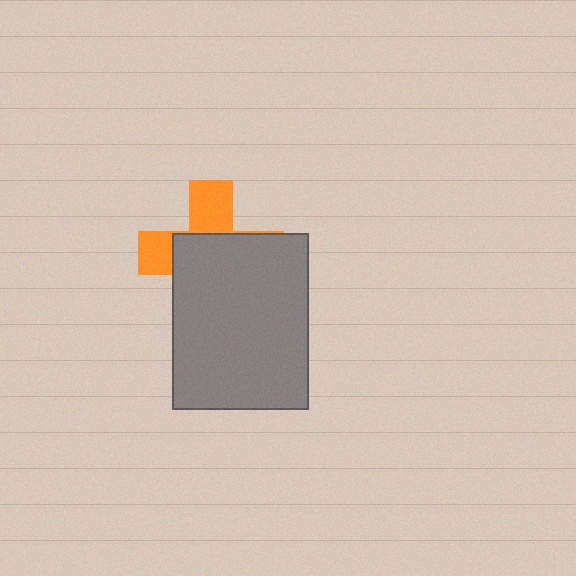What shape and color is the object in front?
The object in front is a gray rectangle.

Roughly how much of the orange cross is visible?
A small part of it is visible (roughly 37%).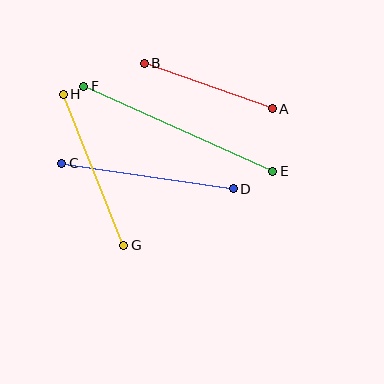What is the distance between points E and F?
The distance is approximately 207 pixels.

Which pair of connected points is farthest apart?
Points E and F are farthest apart.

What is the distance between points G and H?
The distance is approximately 163 pixels.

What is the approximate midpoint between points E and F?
The midpoint is at approximately (178, 129) pixels.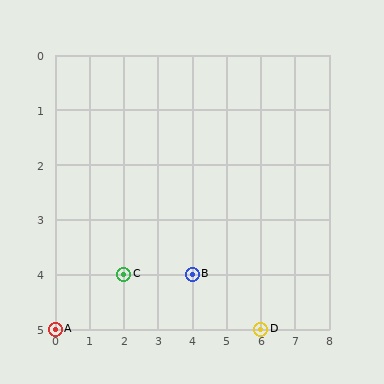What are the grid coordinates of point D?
Point D is at grid coordinates (6, 5).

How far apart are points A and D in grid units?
Points A and D are 6 columns apart.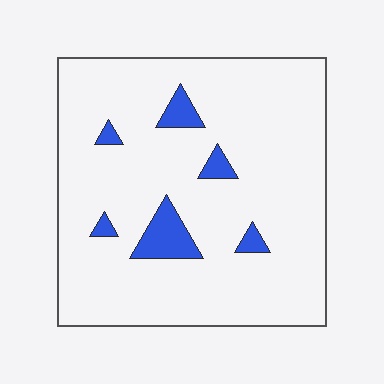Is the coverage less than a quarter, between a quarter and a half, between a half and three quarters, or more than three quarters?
Less than a quarter.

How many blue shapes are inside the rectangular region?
6.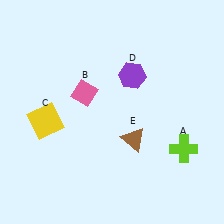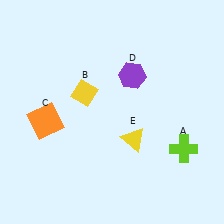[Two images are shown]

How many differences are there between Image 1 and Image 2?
There are 3 differences between the two images.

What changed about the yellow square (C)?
In Image 1, C is yellow. In Image 2, it changed to orange.